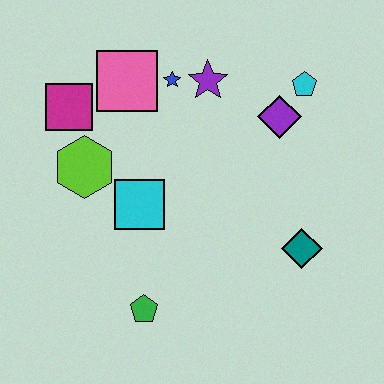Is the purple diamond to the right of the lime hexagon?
Yes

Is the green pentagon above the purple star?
No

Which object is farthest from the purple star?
The green pentagon is farthest from the purple star.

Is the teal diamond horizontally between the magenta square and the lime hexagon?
No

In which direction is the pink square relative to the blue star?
The pink square is to the left of the blue star.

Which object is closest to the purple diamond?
The cyan pentagon is closest to the purple diamond.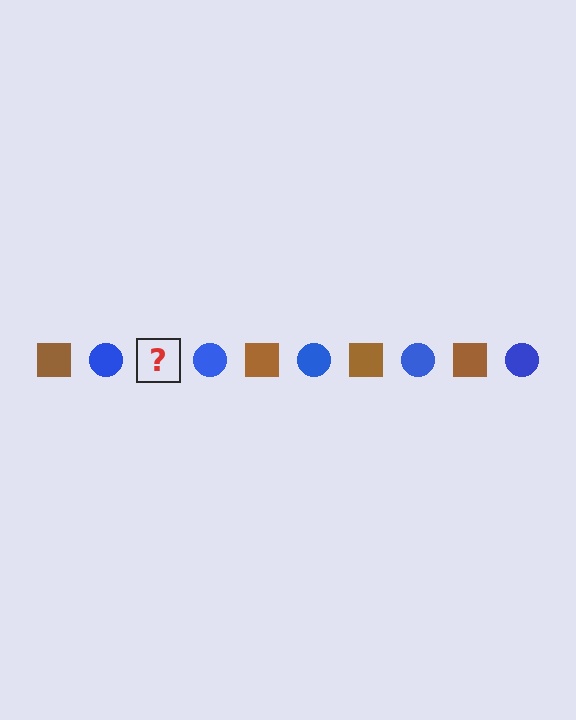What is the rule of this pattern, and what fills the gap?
The rule is that the pattern alternates between brown square and blue circle. The gap should be filled with a brown square.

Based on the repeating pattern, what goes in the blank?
The blank should be a brown square.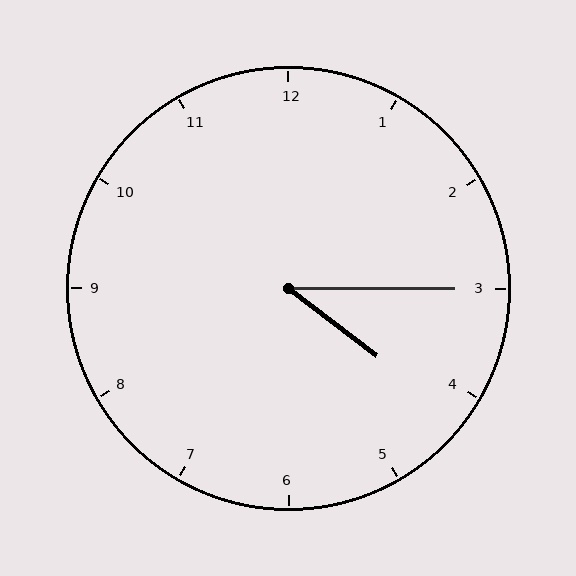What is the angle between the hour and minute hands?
Approximately 38 degrees.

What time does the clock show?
4:15.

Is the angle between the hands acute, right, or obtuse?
It is acute.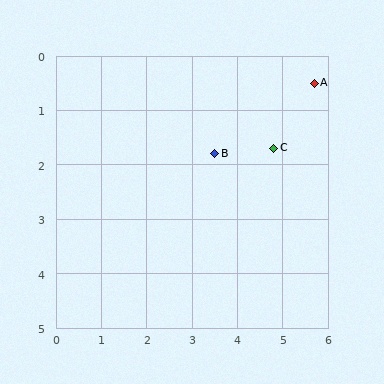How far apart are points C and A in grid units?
Points C and A are about 1.5 grid units apart.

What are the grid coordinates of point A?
Point A is at approximately (5.7, 0.5).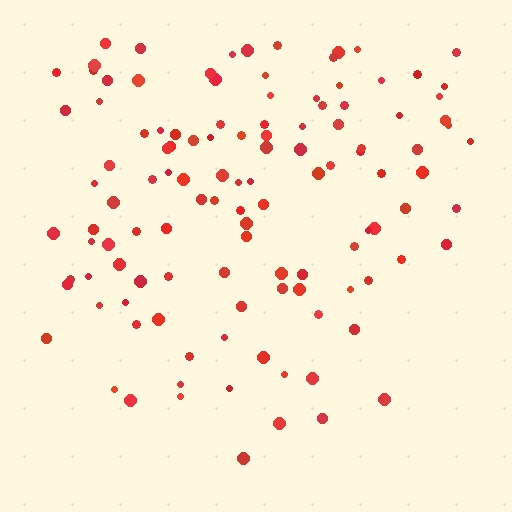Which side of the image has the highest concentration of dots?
The top.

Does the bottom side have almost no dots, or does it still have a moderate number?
Still a moderate number, just noticeably fewer than the top.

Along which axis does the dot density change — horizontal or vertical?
Vertical.